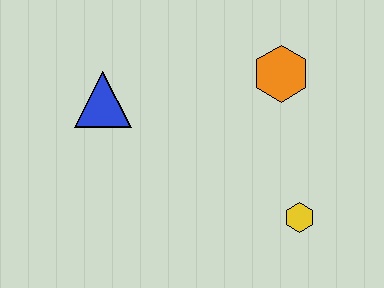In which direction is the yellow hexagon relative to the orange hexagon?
The yellow hexagon is below the orange hexagon.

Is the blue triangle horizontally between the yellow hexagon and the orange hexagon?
No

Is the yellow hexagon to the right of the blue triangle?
Yes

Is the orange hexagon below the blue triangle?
No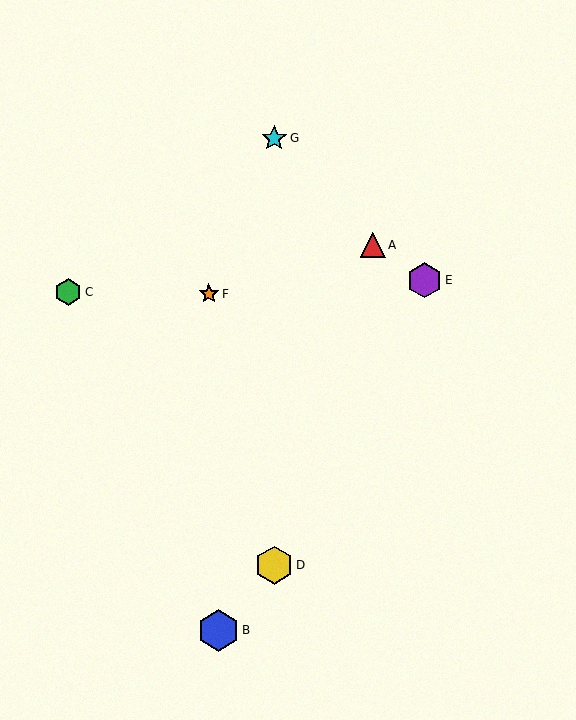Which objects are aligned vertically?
Objects D, G are aligned vertically.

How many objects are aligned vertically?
2 objects (D, G) are aligned vertically.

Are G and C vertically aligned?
No, G is at x≈274 and C is at x≈68.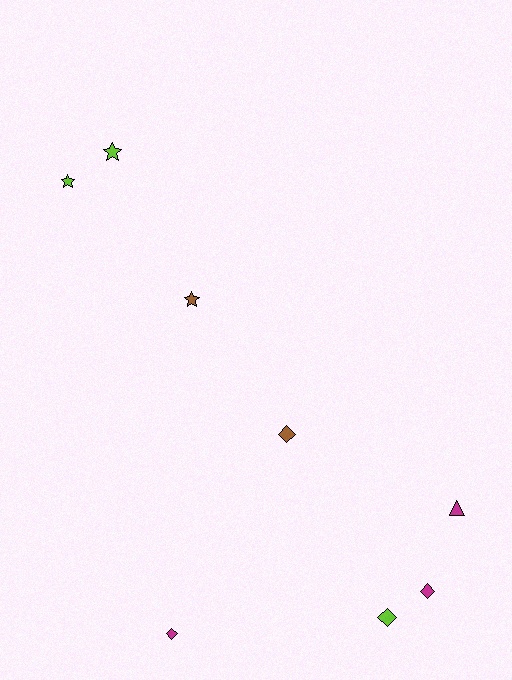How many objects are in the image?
There are 8 objects.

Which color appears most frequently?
Lime, with 3 objects.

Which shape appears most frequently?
Diamond, with 4 objects.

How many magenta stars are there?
There are no magenta stars.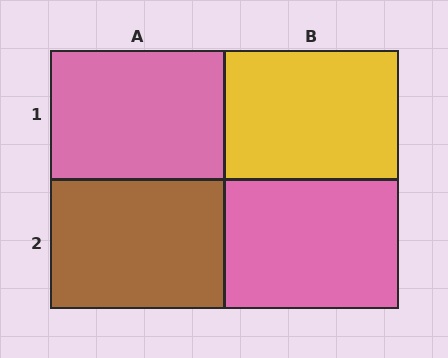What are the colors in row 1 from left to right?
Pink, yellow.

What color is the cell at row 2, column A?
Brown.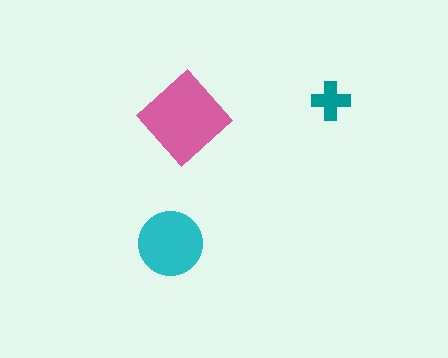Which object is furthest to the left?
The cyan circle is leftmost.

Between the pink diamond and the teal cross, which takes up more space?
The pink diamond.